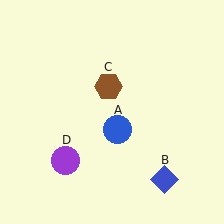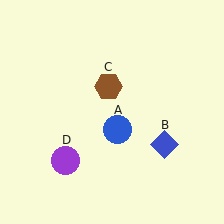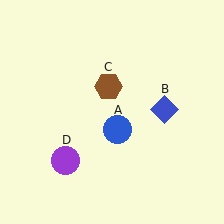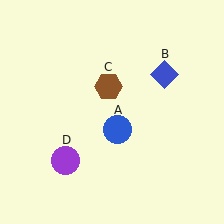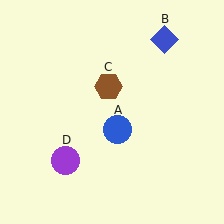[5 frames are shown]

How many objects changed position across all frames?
1 object changed position: blue diamond (object B).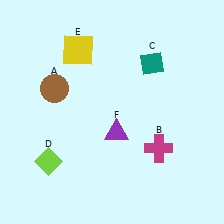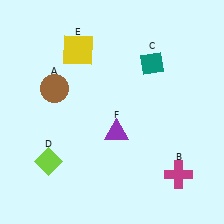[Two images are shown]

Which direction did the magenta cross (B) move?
The magenta cross (B) moved down.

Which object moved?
The magenta cross (B) moved down.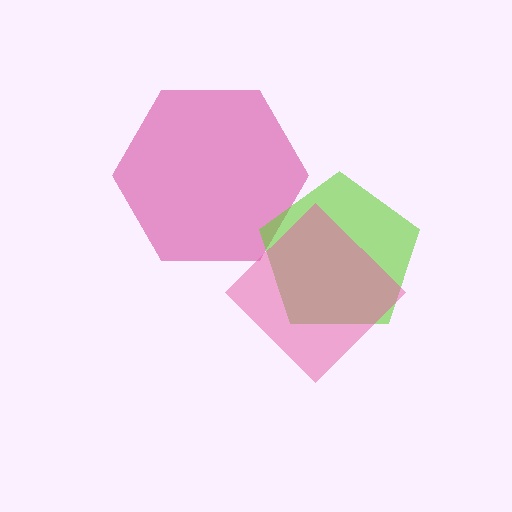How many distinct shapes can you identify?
There are 3 distinct shapes: a magenta hexagon, a lime pentagon, a pink diamond.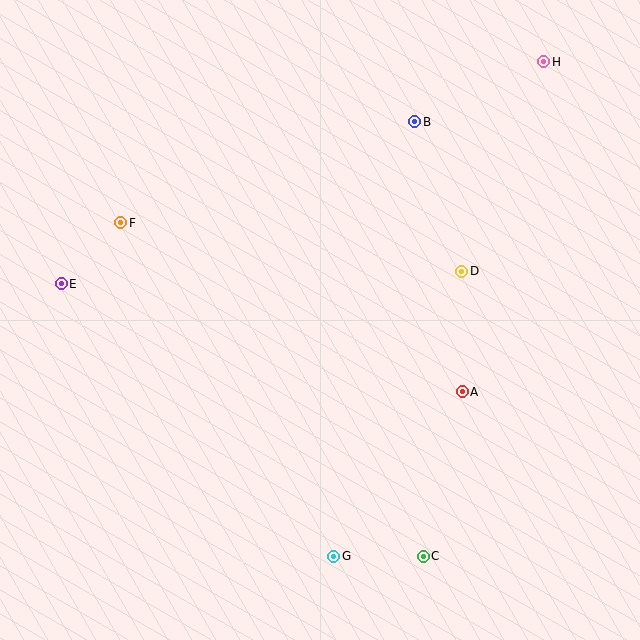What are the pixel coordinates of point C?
Point C is at (423, 556).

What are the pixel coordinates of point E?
Point E is at (61, 284).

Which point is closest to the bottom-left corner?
Point G is closest to the bottom-left corner.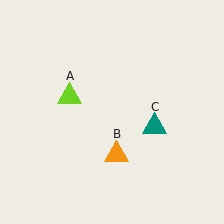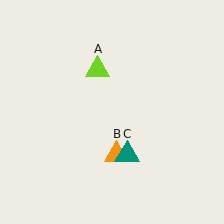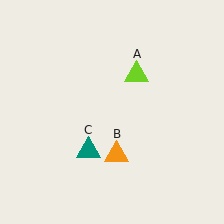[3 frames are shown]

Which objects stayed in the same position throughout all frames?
Orange triangle (object B) remained stationary.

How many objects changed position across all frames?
2 objects changed position: lime triangle (object A), teal triangle (object C).